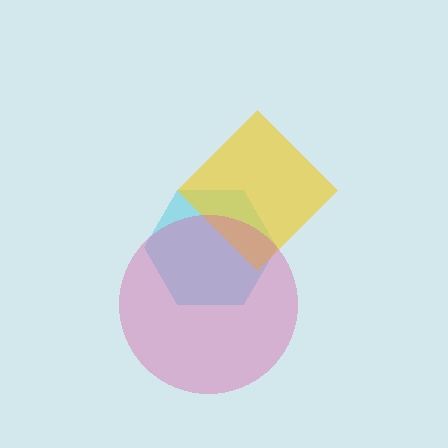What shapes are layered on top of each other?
The layered shapes are: a cyan hexagon, a yellow diamond, a pink circle.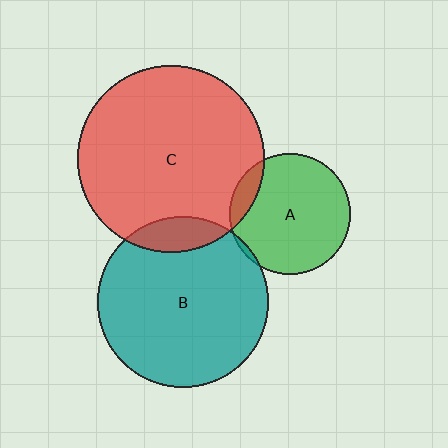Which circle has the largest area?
Circle C (red).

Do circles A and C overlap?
Yes.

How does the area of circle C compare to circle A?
Approximately 2.4 times.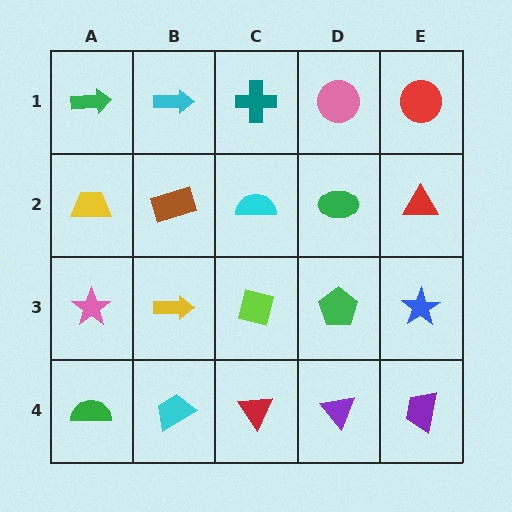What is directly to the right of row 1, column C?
A pink circle.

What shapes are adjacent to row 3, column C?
A cyan semicircle (row 2, column C), a red triangle (row 4, column C), a yellow arrow (row 3, column B), a green pentagon (row 3, column D).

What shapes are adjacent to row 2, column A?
A green arrow (row 1, column A), a pink star (row 3, column A), a brown rectangle (row 2, column B).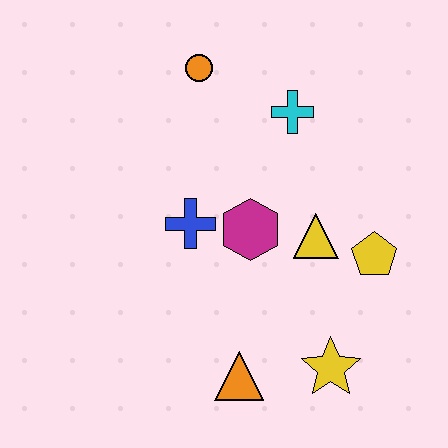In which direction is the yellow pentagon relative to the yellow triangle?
The yellow pentagon is to the right of the yellow triangle.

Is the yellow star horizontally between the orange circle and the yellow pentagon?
Yes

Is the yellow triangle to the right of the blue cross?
Yes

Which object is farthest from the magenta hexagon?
The orange circle is farthest from the magenta hexagon.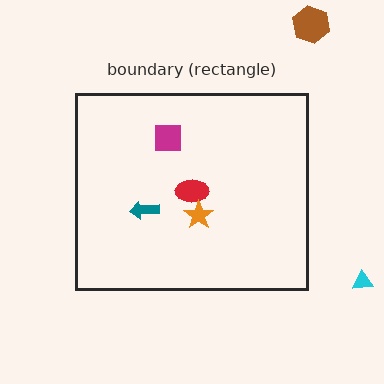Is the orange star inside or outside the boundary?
Inside.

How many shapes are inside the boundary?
4 inside, 2 outside.